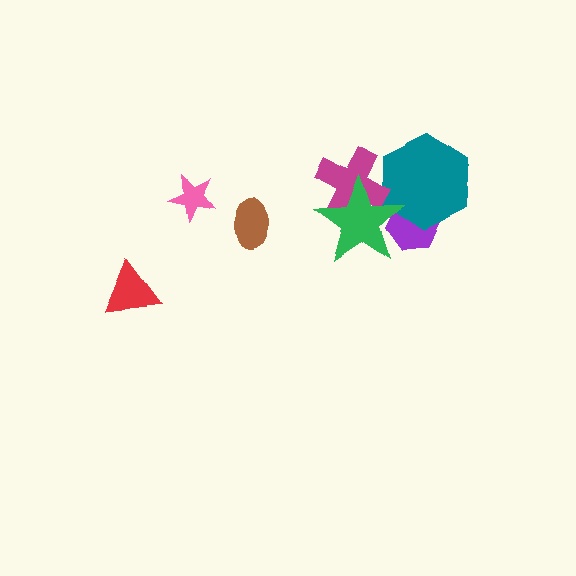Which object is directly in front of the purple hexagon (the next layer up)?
The teal hexagon is directly in front of the purple hexagon.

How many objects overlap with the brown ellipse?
0 objects overlap with the brown ellipse.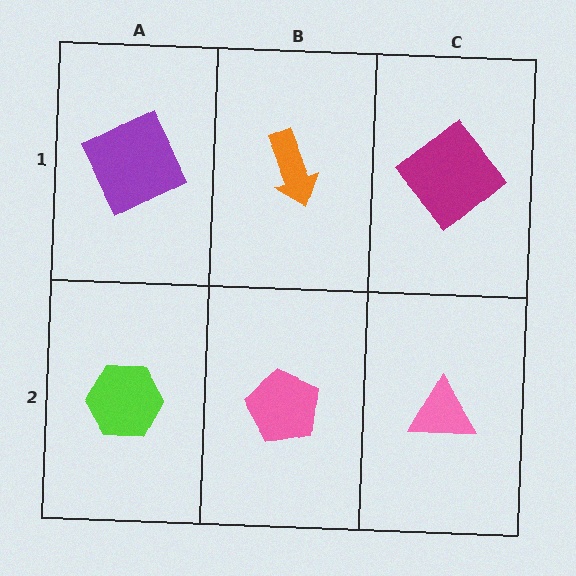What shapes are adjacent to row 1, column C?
A pink triangle (row 2, column C), an orange arrow (row 1, column B).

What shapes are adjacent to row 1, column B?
A pink pentagon (row 2, column B), a purple square (row 1, column A), a magenta diamond (row 1, column C).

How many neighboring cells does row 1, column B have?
3.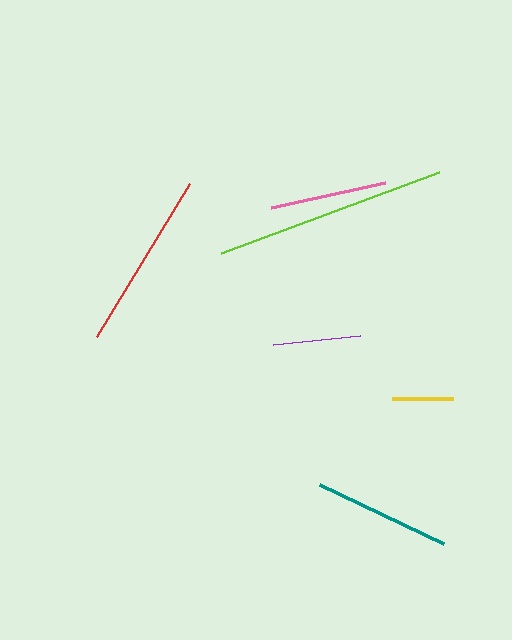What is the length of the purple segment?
The purple segment is approximately 88 pixels long.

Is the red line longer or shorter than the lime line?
The lime line is longer than the red line.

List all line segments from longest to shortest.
From longest to shortest: lime, red, teal, pink, purple, yellow.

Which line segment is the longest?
The lime line is the longest at approximately 233 pixels.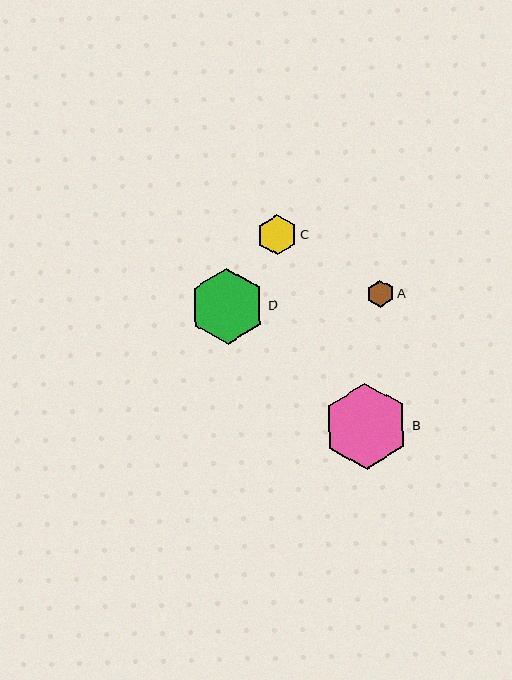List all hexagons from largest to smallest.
From largest to smallest: B, D, C, A.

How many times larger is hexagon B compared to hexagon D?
Hexagon B is approximately 1.1 times the size of hexagon D.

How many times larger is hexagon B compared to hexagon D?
Hexagon B is approximately 1.1 times the size of hexagon D.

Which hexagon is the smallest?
Hexagon A is the smallest with a size of approximately 28 pixels.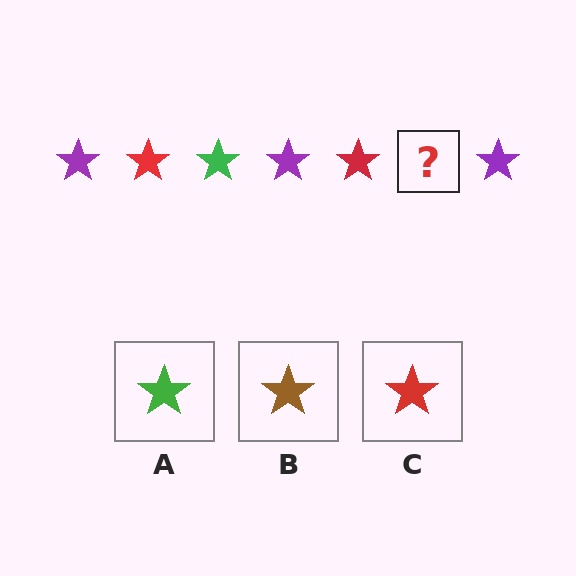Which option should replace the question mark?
Option A.